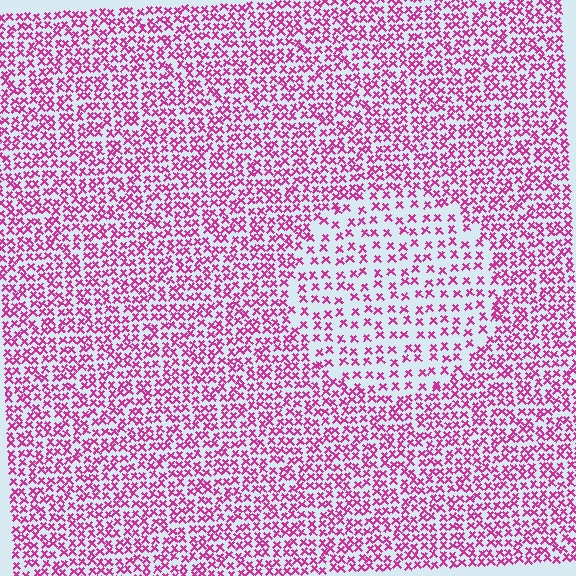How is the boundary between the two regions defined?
The boundary is defined by a change in element density (approximately 1.9x ratio). All elements are the same color, size, and shape.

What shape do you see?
I see a circle.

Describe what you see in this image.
The image contains small magenta elements arranged at two different densities. A circle-shaped region is visible where the elements are less densely packed than the surrounding area.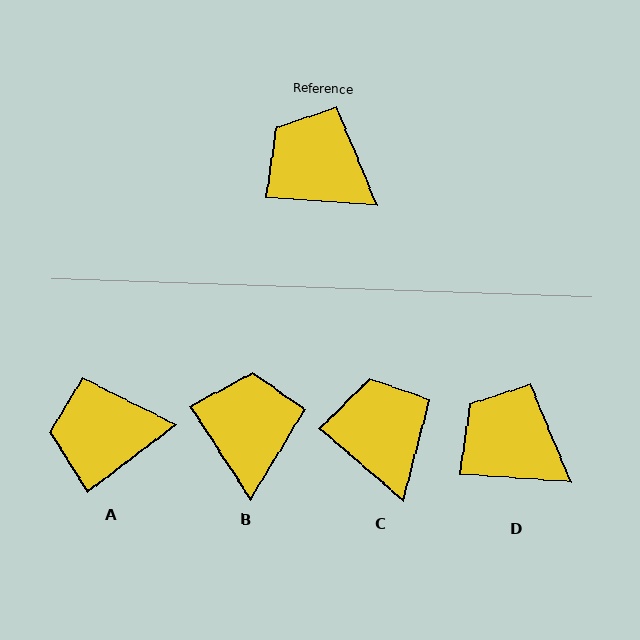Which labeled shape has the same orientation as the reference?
D.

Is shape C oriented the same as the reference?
No, it is off by about 37 degrees.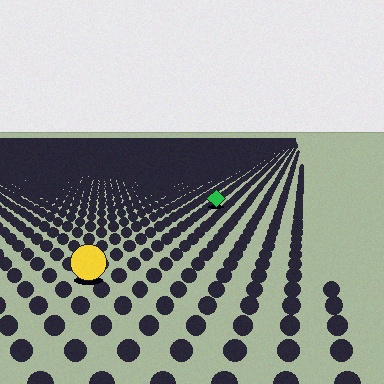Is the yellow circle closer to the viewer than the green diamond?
Yes. The yellow circle is closer — you can tell from the texture gradient: the ground texture is coarser near it.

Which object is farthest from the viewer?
The green diamond is farthest from the viewer. It appears smaller and the ground texture around it is denser.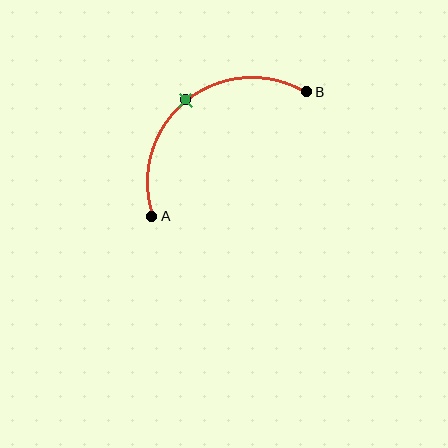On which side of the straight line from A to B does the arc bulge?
The arc bulges above and to the left of the straight line connecting A and B.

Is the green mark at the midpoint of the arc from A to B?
Yes. The green mark lies on the arc at equal arc-length from both A and B — it is the arc midpoint.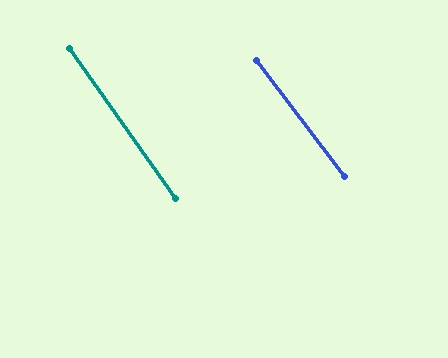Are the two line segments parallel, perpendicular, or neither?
Parallel — their directions differ by only 1.6°.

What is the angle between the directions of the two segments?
Approximately 2 degrees.